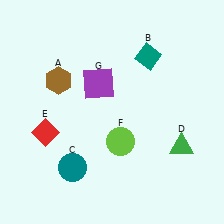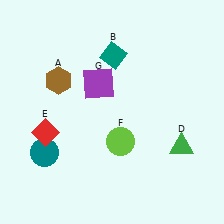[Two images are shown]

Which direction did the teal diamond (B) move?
The teal diamond (B) moved left.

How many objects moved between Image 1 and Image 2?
2 objects moved between the two images.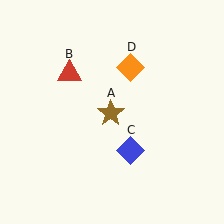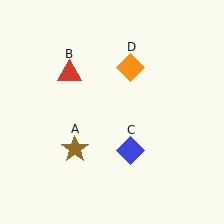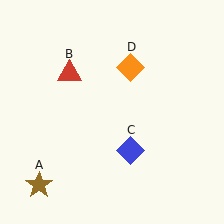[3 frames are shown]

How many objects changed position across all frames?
1 object changed position: brown star (object A).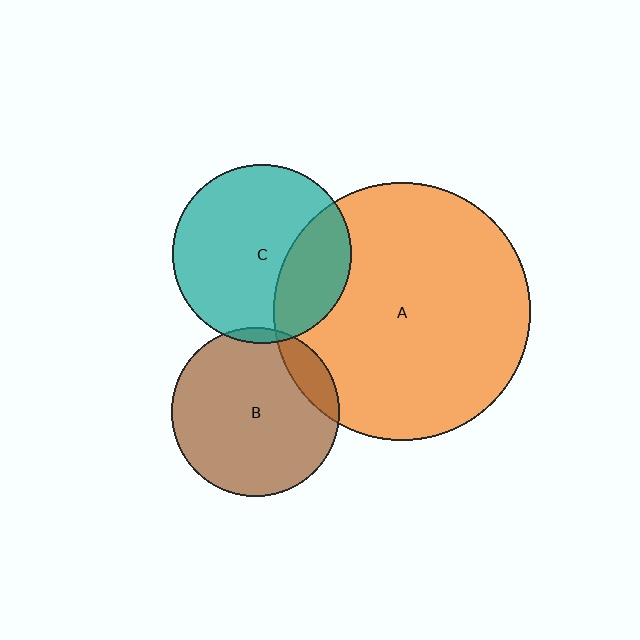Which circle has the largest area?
Circle A (orange).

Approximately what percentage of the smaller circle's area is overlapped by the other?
Approximately 10%.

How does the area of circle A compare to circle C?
Approximately 2.1 times.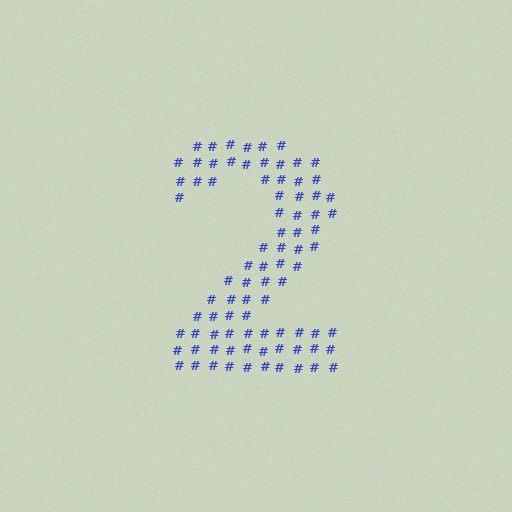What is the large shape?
The large shape is the digit 2.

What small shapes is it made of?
It is made of small hash symbols.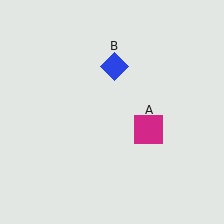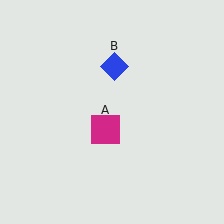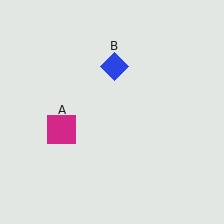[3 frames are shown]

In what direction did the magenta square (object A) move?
The magenta square (object A) moved left.